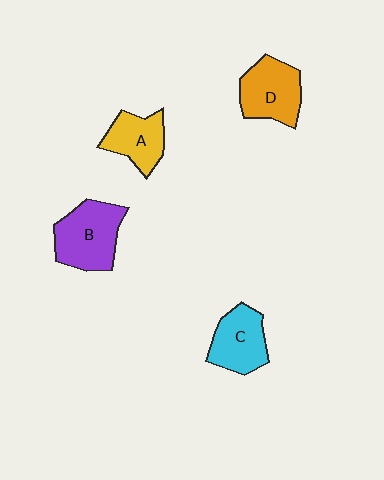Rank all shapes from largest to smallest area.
From largest to smallest: B (purple), D (orange), C (cyan), A (yellow).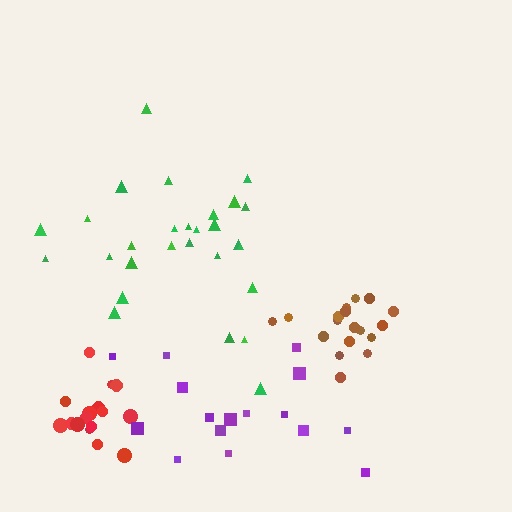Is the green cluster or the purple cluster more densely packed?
Green.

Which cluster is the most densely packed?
Red.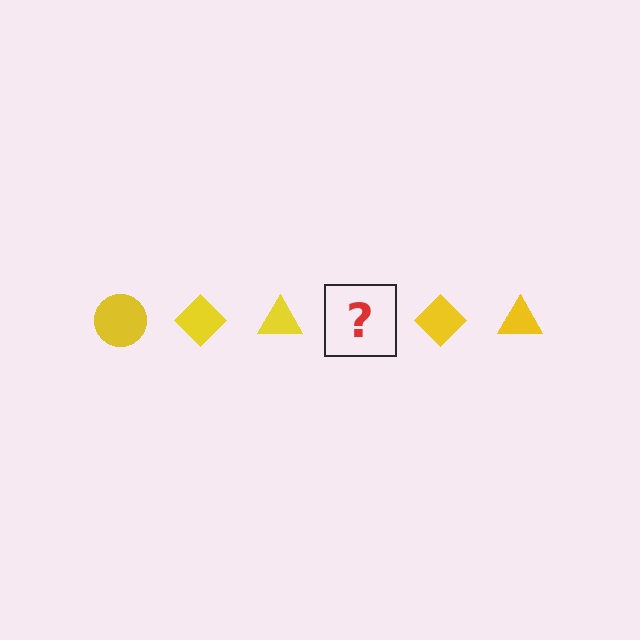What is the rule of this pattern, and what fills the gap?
The rule is that the pattern cycles through circle, diamond, triangle shapes in yellow. The gap should be filled with a yellow circle.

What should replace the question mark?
The question mark should be replaced with a yellow circle.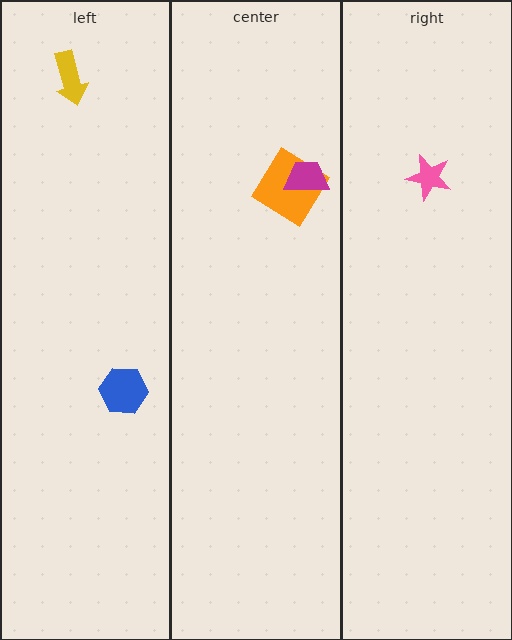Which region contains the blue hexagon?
The left region.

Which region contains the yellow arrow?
The left region.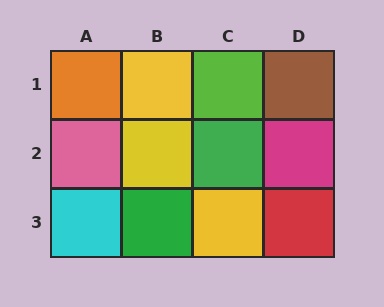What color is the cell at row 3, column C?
Yellow.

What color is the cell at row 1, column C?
Lime.